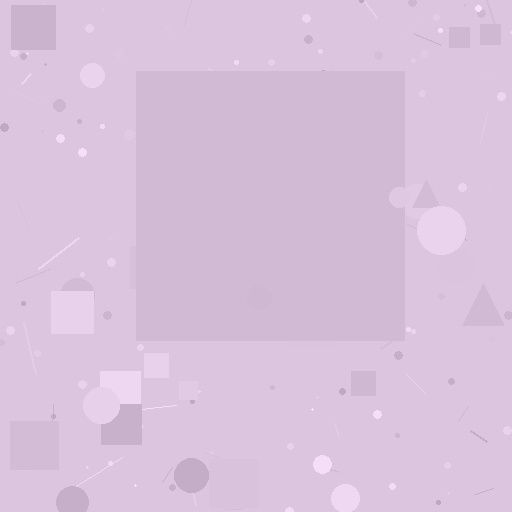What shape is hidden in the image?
A square is hidden in the image.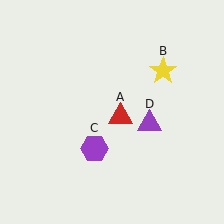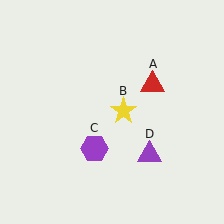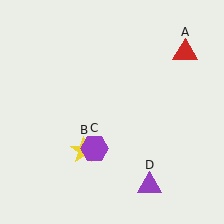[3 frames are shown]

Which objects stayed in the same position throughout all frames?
Purple hexagon (object C) remained stationary.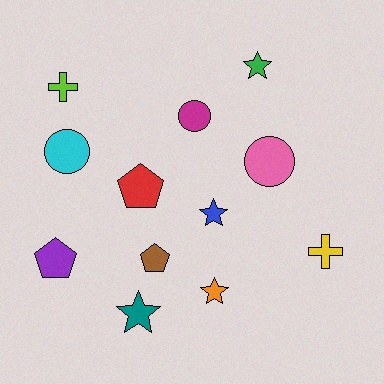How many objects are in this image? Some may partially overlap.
There are 12 objects.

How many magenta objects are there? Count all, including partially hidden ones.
There is 1 magenta object.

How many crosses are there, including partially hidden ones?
There are 2 crosses.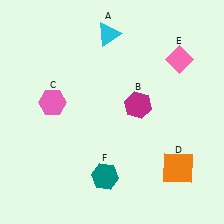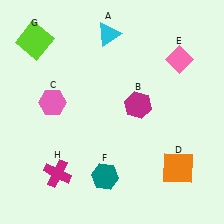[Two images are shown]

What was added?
A lime square (G), a magenta cross (H) were added in Image 2.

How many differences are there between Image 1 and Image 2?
There are 2 differences between the two images.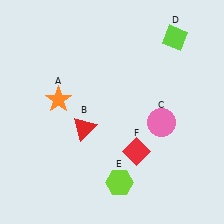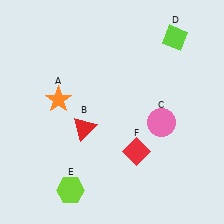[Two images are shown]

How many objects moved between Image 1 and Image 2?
1 object moved between the two images.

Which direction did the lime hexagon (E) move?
The lime hexagon (E) moved left.